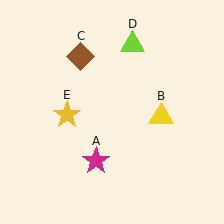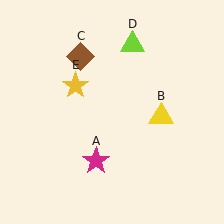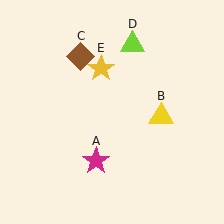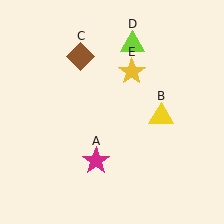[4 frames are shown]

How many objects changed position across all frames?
1 object changed position: yellow star (object E).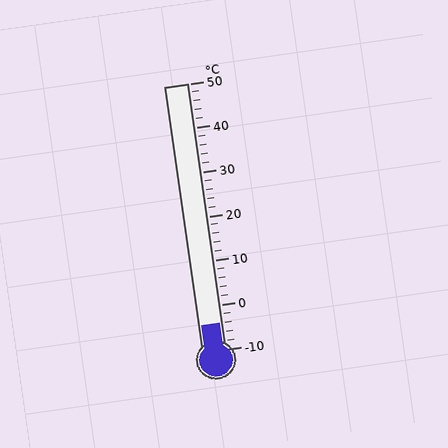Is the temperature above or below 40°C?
The temperature is below 40°C.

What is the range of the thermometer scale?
The thermometer scale ranges from -10°C to 50°C.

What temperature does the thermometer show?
The thermometer shows approximately -4°C.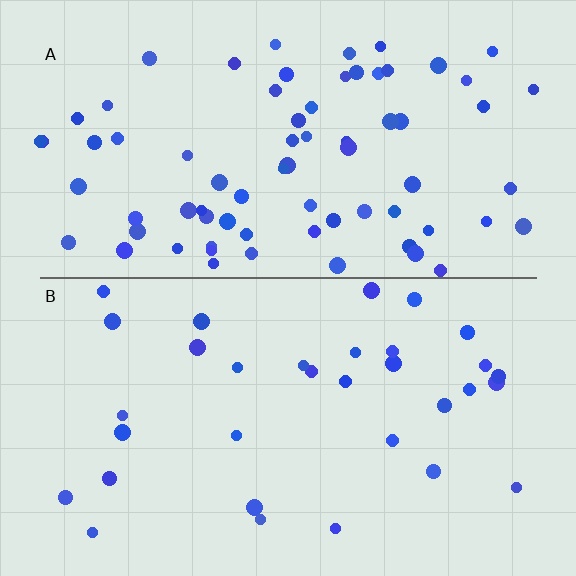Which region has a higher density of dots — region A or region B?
A (the top).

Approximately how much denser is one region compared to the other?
Approximately 2.3× — region A over region B.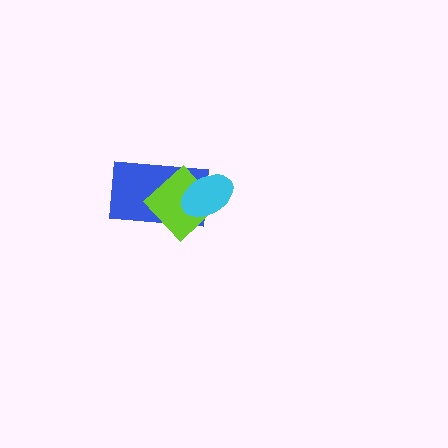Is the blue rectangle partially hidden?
Yes, it is partially covered by another shape.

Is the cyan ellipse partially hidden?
No, no other shape covers it.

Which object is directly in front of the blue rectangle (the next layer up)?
The lime diamond is directly in front of the blue rectangle.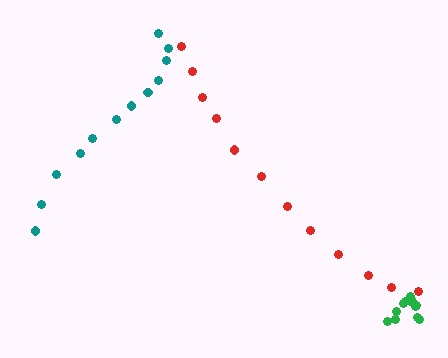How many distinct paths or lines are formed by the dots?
There are 3 distinct paths.